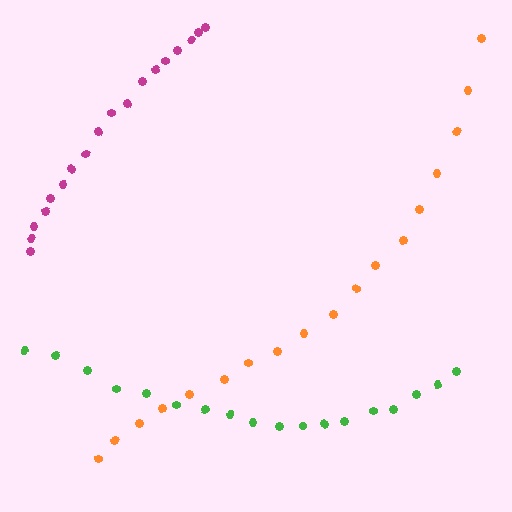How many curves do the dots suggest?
There are 3 distinct paths.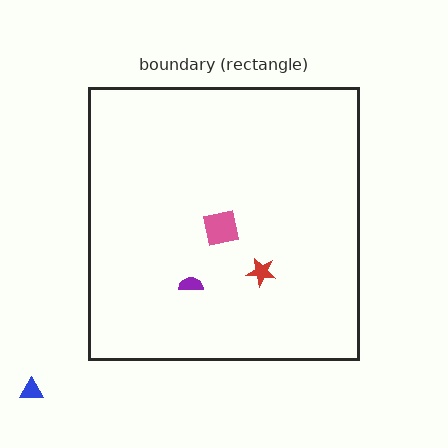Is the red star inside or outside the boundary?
Inside.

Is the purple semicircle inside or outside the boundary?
Inside.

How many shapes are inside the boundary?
3 inside, 1 outside.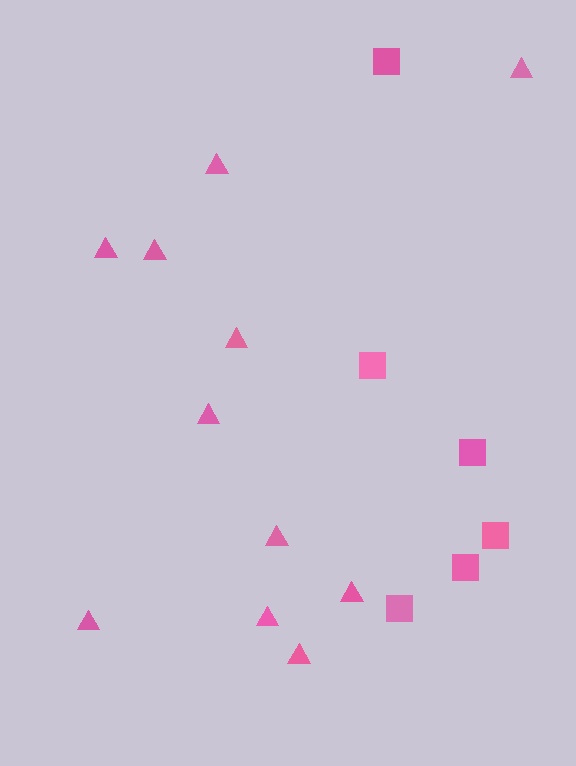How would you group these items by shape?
There are 2 groups: one group of triangles (11) and one group of squares (6).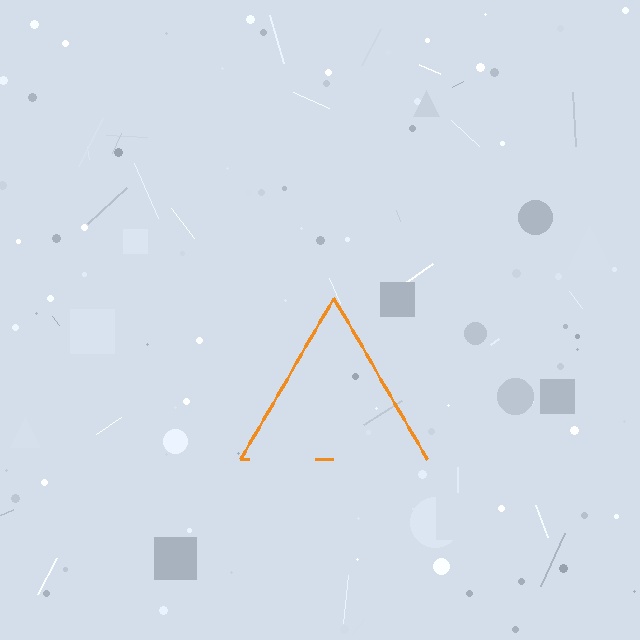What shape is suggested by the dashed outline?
The dashed outline suggests a triangle.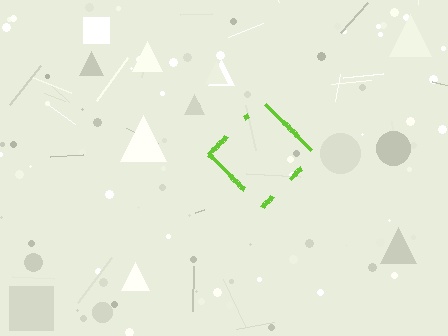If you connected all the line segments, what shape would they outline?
They would outline a diamond.